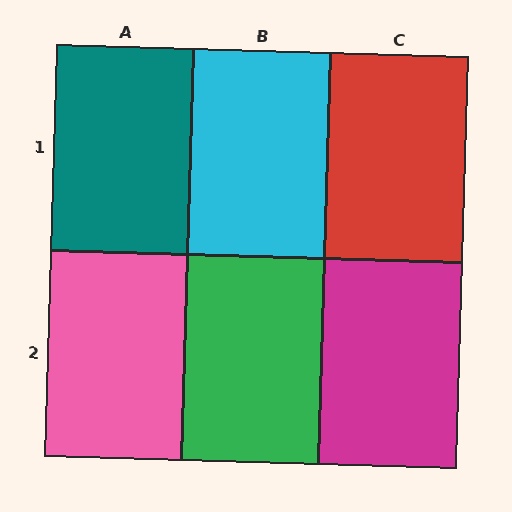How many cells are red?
1 cell is red.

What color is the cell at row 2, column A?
Pink.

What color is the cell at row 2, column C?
Magenta.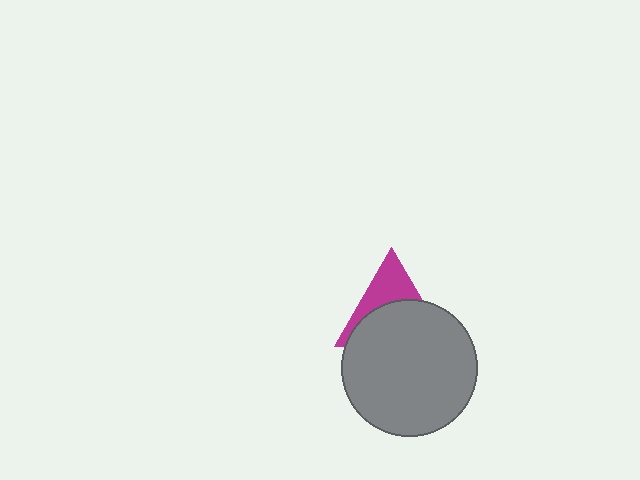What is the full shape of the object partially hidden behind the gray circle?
The partially hidden object is a magenta triangle.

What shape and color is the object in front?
The object in front is a gray circle.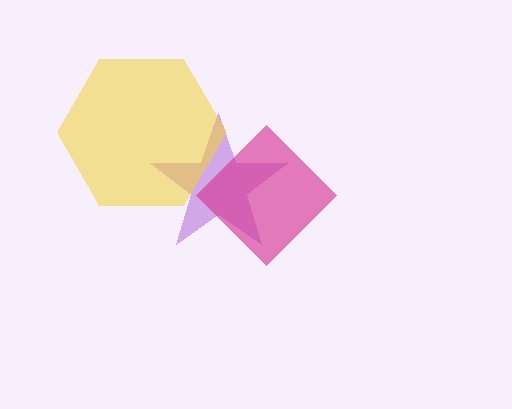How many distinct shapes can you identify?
There are 3 distinct shapes: a purple star, a yellow hexagon, a magenta diamond.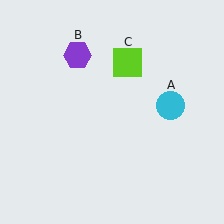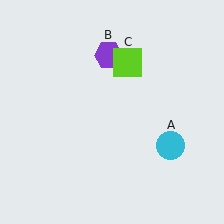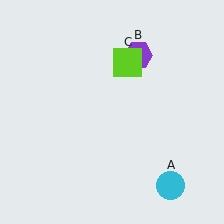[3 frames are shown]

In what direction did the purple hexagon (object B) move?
The purple hexagon (object B) moved right.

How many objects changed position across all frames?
2 objects changed position: cyan circle (object A), purple hexagon (object B).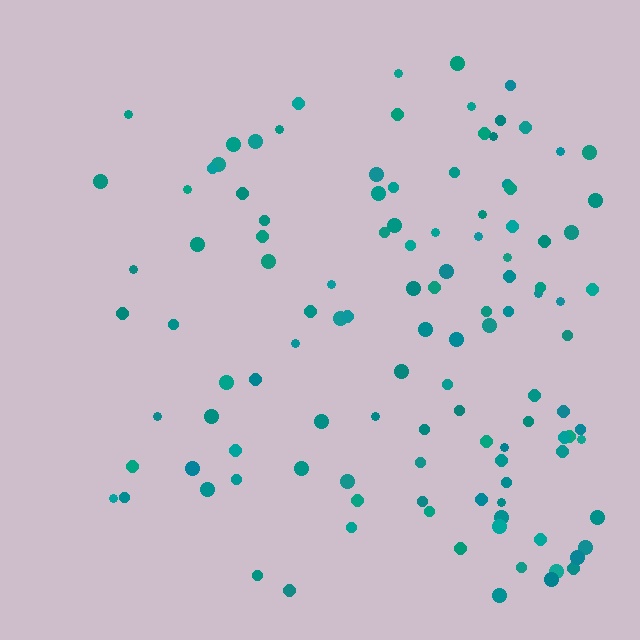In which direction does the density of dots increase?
From left to right, with the right side densest.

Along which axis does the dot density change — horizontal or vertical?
Horizontal.